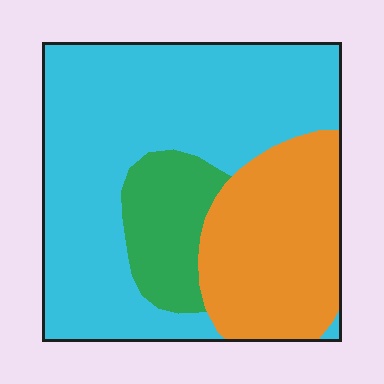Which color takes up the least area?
Green, at roughly 15%.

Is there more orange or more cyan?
Cyan.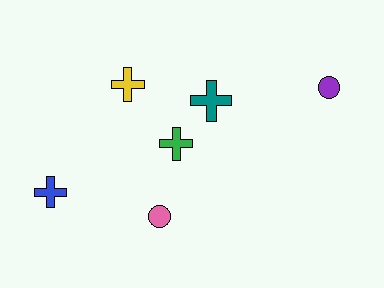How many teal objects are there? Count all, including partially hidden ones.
There is 1 teal object.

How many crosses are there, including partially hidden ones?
There are 4 crosses.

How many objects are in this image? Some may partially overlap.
There are 6 objects.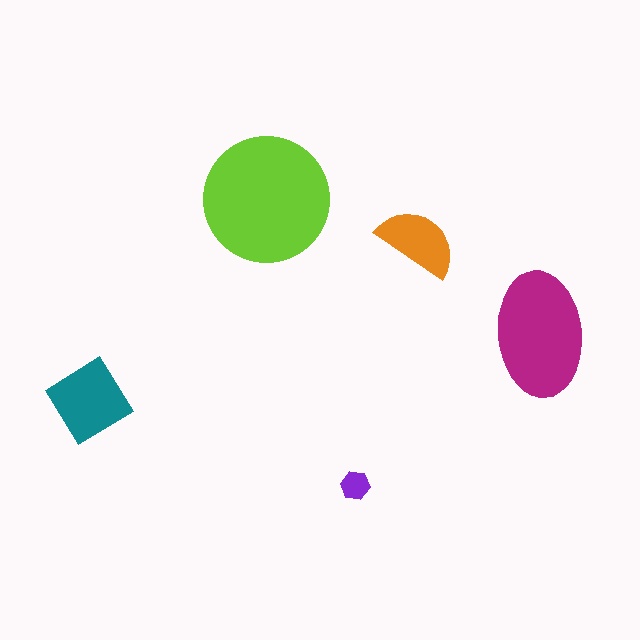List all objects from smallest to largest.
The purple hexagon, the orange semicircle, the teal diamond, the magenta ellipse, the lime circle.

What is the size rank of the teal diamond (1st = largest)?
3rd.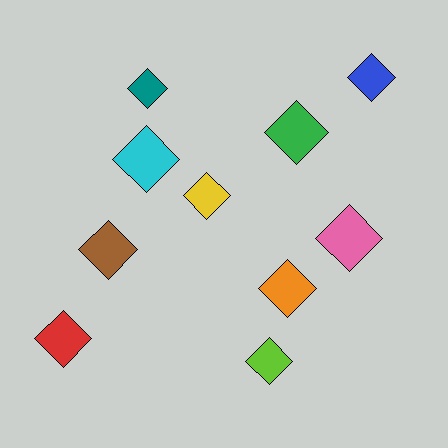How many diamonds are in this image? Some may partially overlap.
There are 10 diamonds.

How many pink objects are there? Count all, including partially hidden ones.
There is 1 pink object.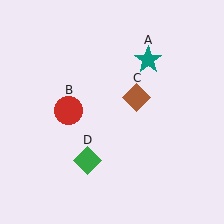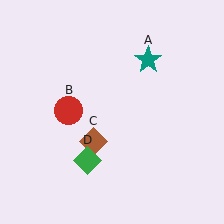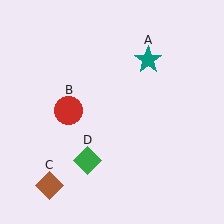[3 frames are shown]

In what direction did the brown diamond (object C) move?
The brown diamond (object C) moved down and to the left.